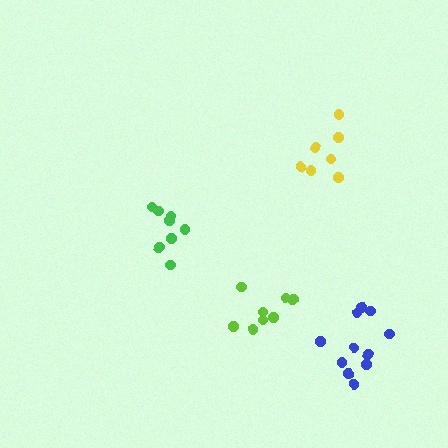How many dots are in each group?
Group 1: 7 dots, Group 2: 8 dots, Group 3: 8 dots, Group 4: 11 dots (34 total).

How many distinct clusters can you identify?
There are 4 distinct clusters.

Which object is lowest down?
The blue cluster is bottommost.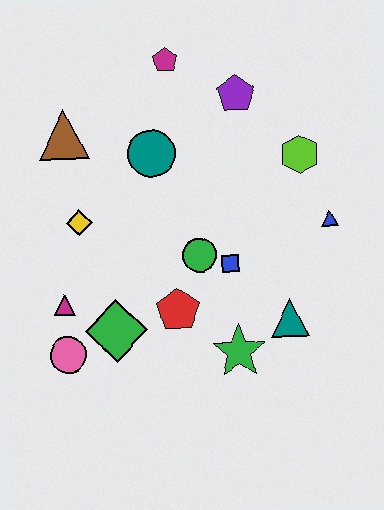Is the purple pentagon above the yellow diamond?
Yes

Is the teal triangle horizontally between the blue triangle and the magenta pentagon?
Yes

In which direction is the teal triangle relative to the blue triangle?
The teal triangle is below the blue triangle.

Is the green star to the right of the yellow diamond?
Yes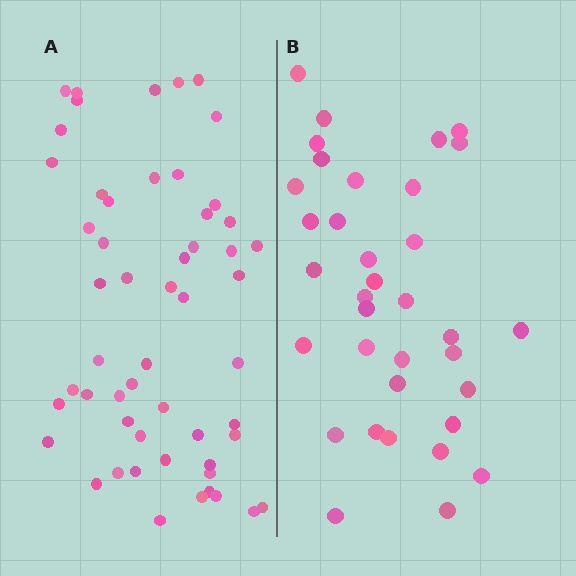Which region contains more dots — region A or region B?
Region A (the left region) has more dots.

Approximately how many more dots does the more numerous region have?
Region A has approximately 20 more dots than region B.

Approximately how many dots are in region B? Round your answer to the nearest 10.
About 40 dots. (The exact count is 35, which rounds to 40.)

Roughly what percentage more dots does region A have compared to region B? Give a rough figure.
About 55% more.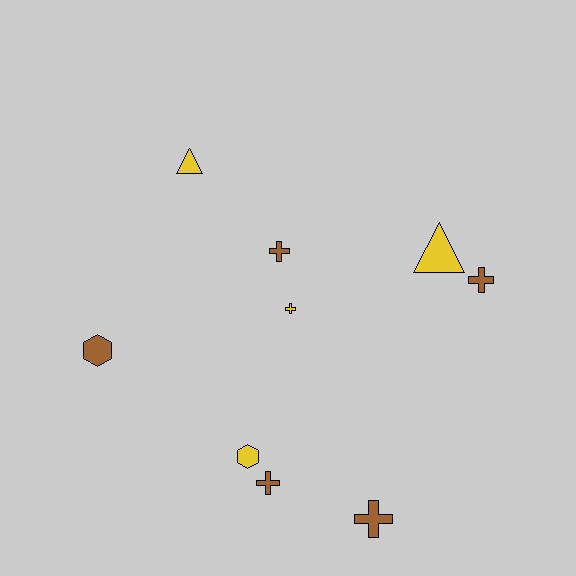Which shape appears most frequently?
Cross, with 5 objects.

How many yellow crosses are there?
There is 1 yellow cross.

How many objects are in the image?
There are 9 objects.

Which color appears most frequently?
Brown, with 5 objects.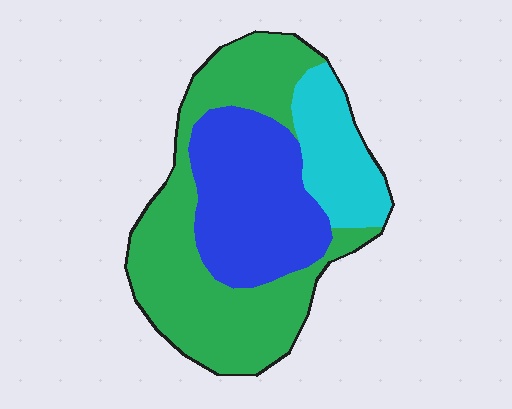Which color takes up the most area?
Green, at roughly 50%.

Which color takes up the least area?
Cyan, at roughly 15%.